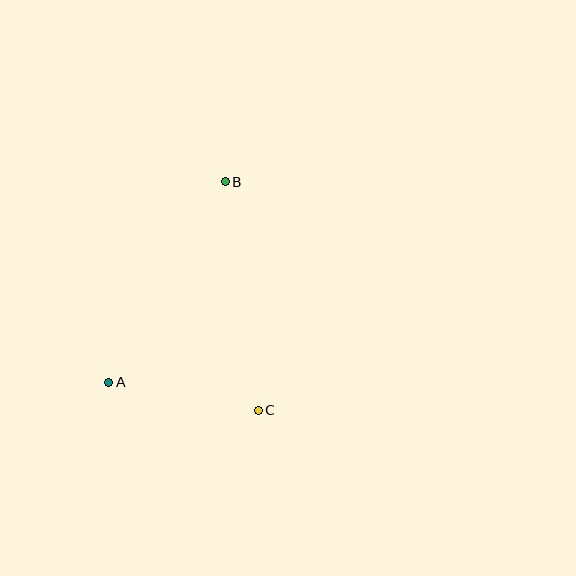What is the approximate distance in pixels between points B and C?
The distance between B and C is approximately 231 pixels.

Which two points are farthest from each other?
Points A and B are farthest from each other.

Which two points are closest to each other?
Points A and C are closest to each other.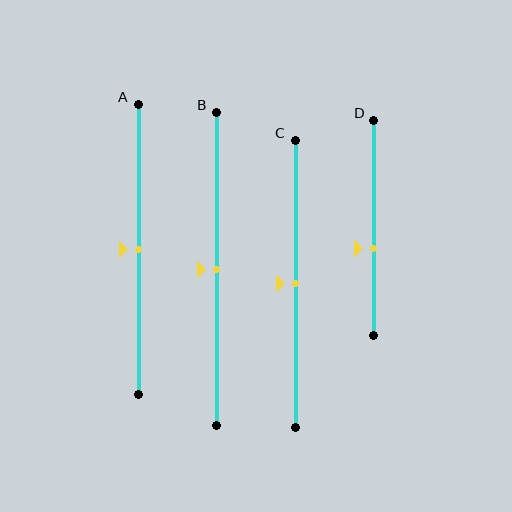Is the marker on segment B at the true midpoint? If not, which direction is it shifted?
Yes, the marker on segment B is at the true midpoint.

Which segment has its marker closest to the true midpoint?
Segment A has its marker closest to the true midpoint.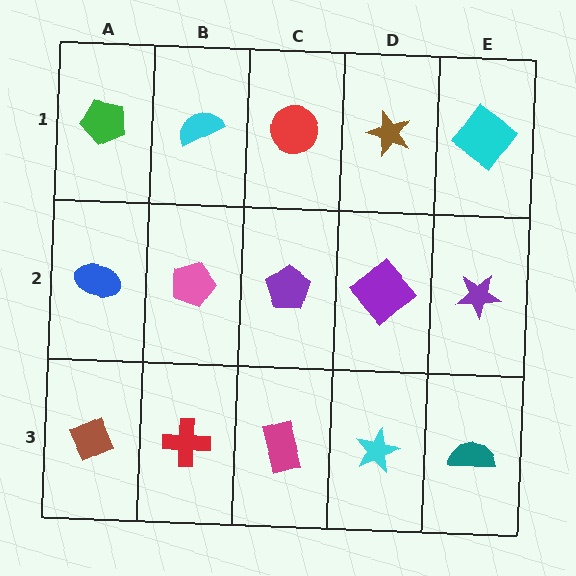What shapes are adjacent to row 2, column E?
A cyan diamond (row 1, column E), a teal semicircle (row 3, column E), a purple diamond (row 2, column D).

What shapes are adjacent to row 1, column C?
A purple pentagon (row 2, column C), a cyan semicircle (row 1, column B), a brown star (row 1, column D).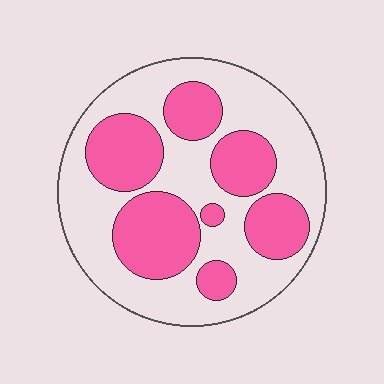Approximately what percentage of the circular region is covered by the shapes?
Approximately 40%.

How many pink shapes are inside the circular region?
7.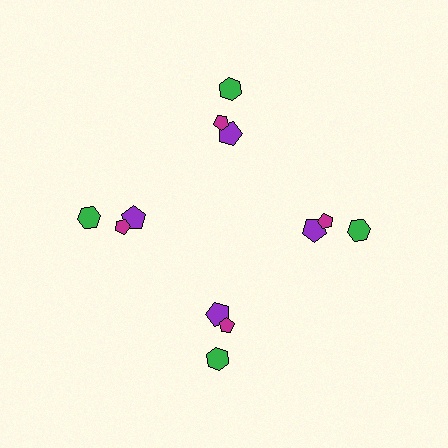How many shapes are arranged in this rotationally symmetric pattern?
There are 12 shapes, arranged in 4 groups of 3.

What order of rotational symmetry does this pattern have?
This pattern has 4-fold rotational symmetry.